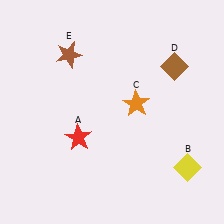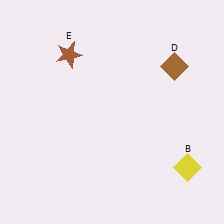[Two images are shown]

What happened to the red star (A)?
The red star (A) was removed in Image 2. It was in the bottom-left area of Image 1.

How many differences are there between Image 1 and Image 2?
There are 2 differences between the two images.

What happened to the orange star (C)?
The orange star (C) was removed in Image 2. It was in the top-right area of Image 1.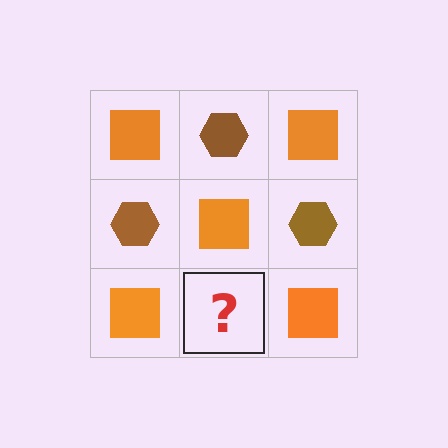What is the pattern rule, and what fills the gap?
The rule is that it alternates orange square and brown hexagon in a checkerboard pattern. The gap should be filled with a brown hexagon.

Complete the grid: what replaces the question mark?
The question mark should be replaced with a brown hexagon.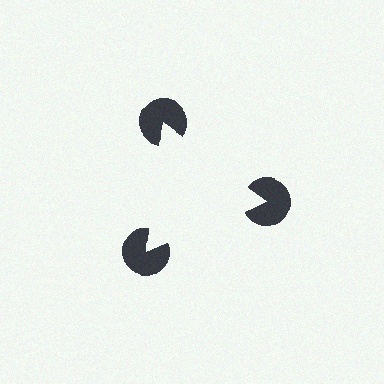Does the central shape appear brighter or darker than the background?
It typically appears slightly brighter than the background, even though no actual brightness change is drawn.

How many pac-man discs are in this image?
There are 3 — one at each vertex of the illusory triangle.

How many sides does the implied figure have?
3 sides.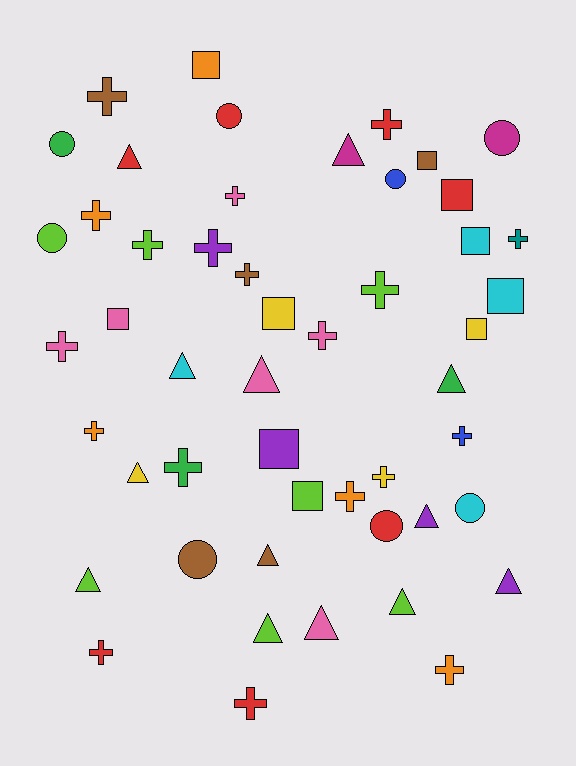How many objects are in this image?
There are 50 objects.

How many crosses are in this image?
There are 19 crosses.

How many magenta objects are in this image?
There are 2 magenta objects.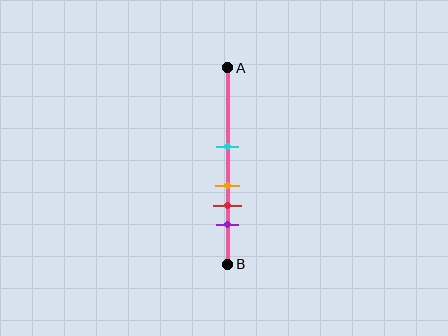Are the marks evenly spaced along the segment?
No, the marks are not evenly spaced.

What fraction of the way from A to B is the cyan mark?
The cyan mark is approximately 40% (0.4) of the way from A to B.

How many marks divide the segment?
There are 4 marks dividing the segment.